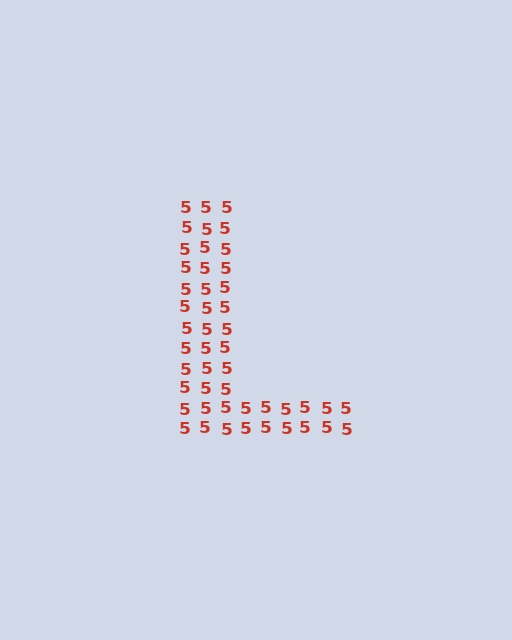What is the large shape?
The large shape is the letter L.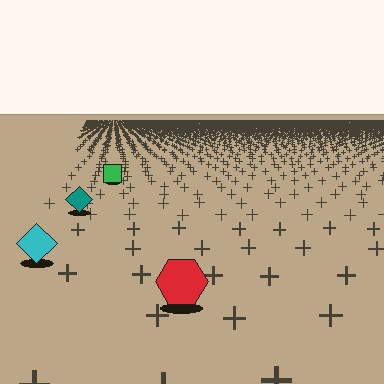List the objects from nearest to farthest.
From nearest to farthest: the red hexagon, the cyan diamond, the teal diamond, the green square.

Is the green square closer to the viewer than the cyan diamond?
No. The cyan diamond is closer — you can tell from the texture gradient: the ground texture is coarser near it.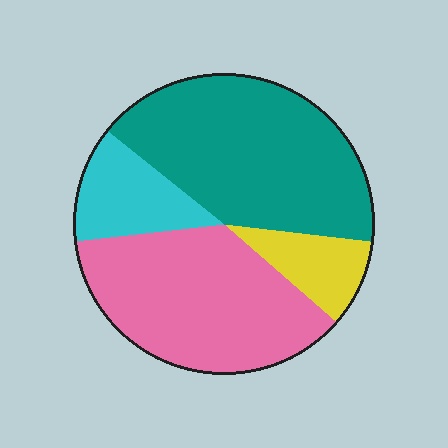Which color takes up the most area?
Teal, at roughly 40%.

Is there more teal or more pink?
Teal.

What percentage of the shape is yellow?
Yellow covers roughly 10% of the shape.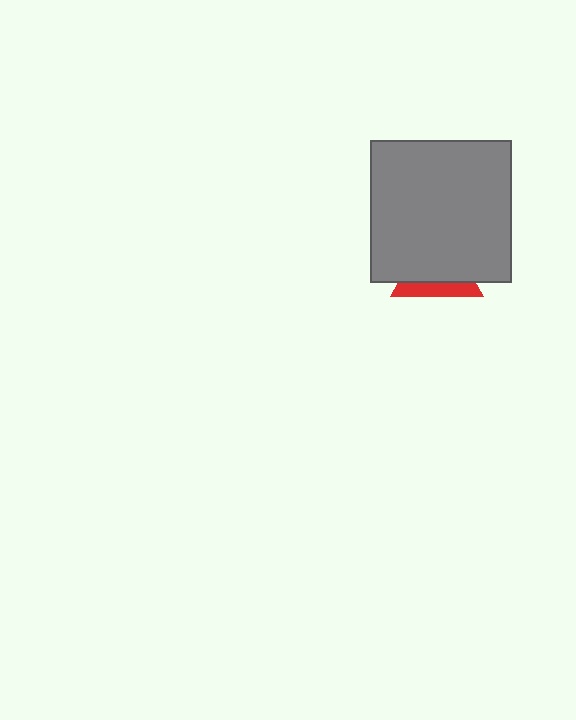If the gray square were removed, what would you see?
You would see the complete red triangle.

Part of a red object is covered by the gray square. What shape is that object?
It is a triangle.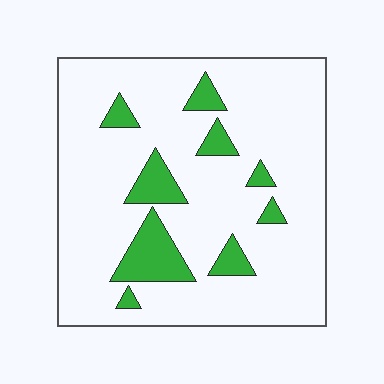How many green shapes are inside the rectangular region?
9.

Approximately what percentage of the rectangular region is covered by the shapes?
Approximately 15%.